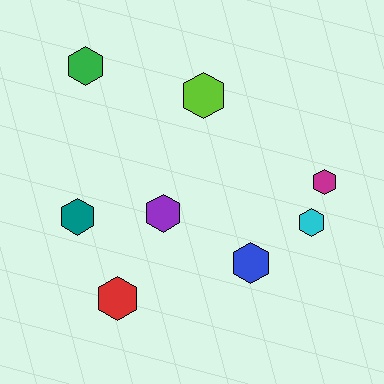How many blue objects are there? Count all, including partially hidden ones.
There is 1 blue object.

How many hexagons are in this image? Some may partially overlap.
There are 8 hexagons.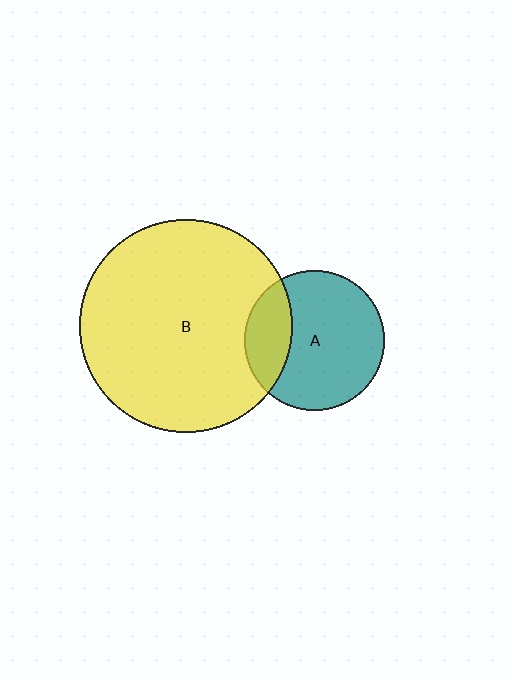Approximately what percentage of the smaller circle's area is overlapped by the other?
Approximately 25%.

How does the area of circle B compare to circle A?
Approximately 2.3 times.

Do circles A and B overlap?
Yes.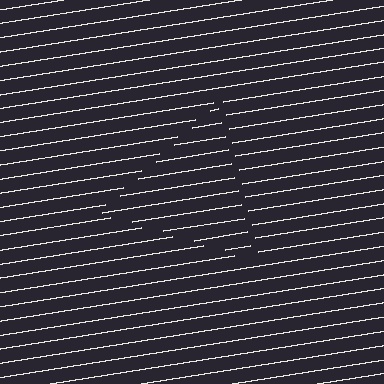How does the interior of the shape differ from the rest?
The interior of the shape contains the same grating, shifted by half a period — the contour is defined by the phase discontinuity where line-ends from the inner and outer gratings abut.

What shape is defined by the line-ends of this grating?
An illusory triangle. The interior of the shape contains the same grating, shifted by half a period — the contour is defined by the phase discontinuity where line-ends from the inner and outer gratings abut.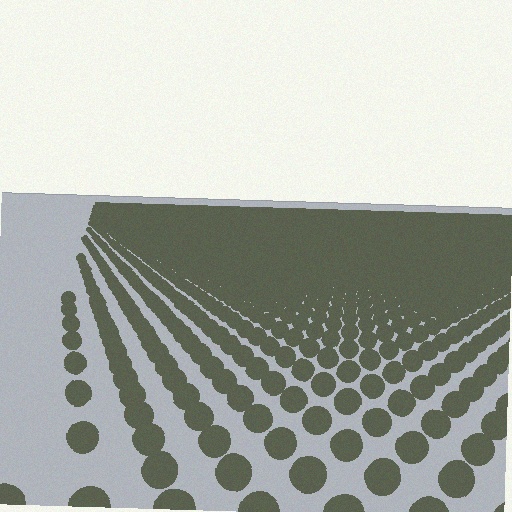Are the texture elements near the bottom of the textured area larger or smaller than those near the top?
Larger. Near the bottom, elements are closer to the viewer and appear at a bigger on-screen size.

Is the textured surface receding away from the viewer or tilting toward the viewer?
The surface is receding away from the viewer. Texture elements get smaller and denser toward the top.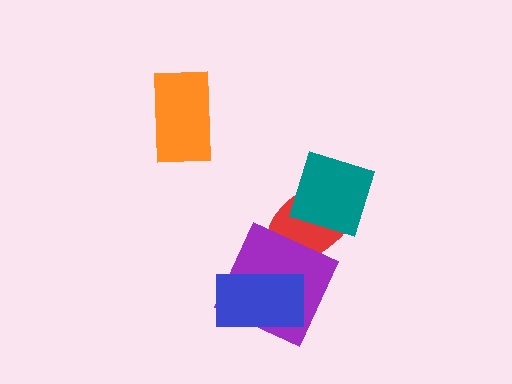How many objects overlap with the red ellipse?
2 objects overlap with the red ellipse.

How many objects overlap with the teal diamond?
1 object overlaps with the teal diamond.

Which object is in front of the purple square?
The blue rectangle is in front of the purple square.